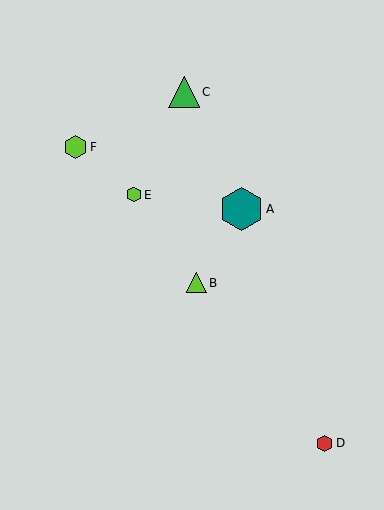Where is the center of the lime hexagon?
The center of the lime hexagon is at (75, 147).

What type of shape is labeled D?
Shape D is a red hexagon.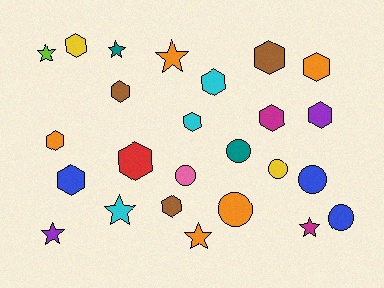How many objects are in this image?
There are 25 objects.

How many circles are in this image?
There are 6 circles.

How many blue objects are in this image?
There are 3 blue objects.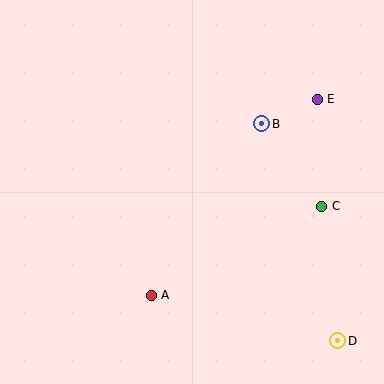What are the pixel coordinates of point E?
Point E is at (317, 99).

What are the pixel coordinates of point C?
Point C is at (322, 207).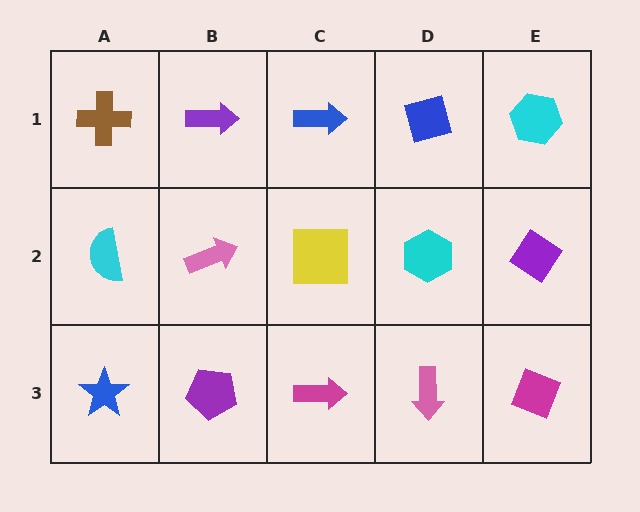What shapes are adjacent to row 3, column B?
A pink arrow (row 2, column B), a blue star (row 3, column A), a magenta arrow (row 3, column C).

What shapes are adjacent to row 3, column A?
A cyan semicircle (row 2, column A), a purple pentagon (row 3, column B).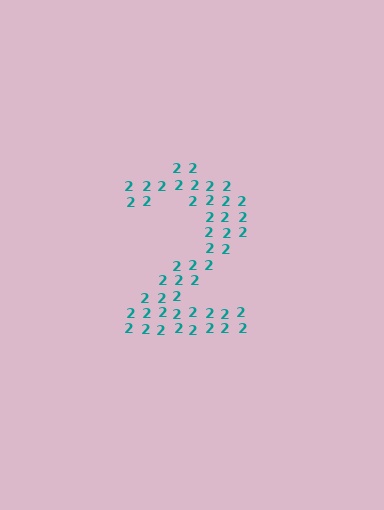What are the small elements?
The small elements are digit 2's.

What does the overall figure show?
The overall figure shows the digit 2.